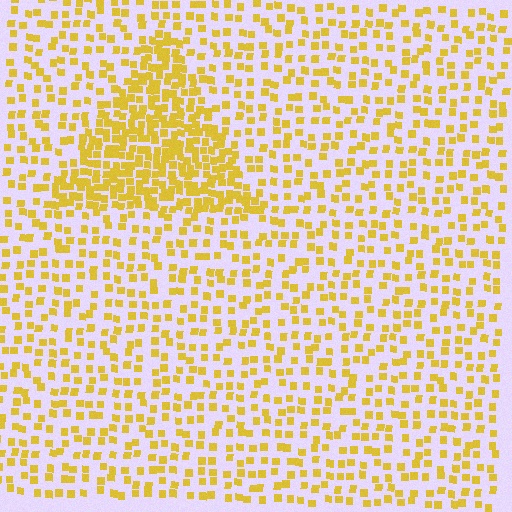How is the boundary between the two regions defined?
The boundary is defined by a change in element density (approximately 2.3x ratio). All elements are the same color, size, and shape.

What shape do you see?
I see a triangle.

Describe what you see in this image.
The image contains small yellow elements arranged at two different densities. A triangle-shaped region is visible where the elements are more densely packed than the surrounding area.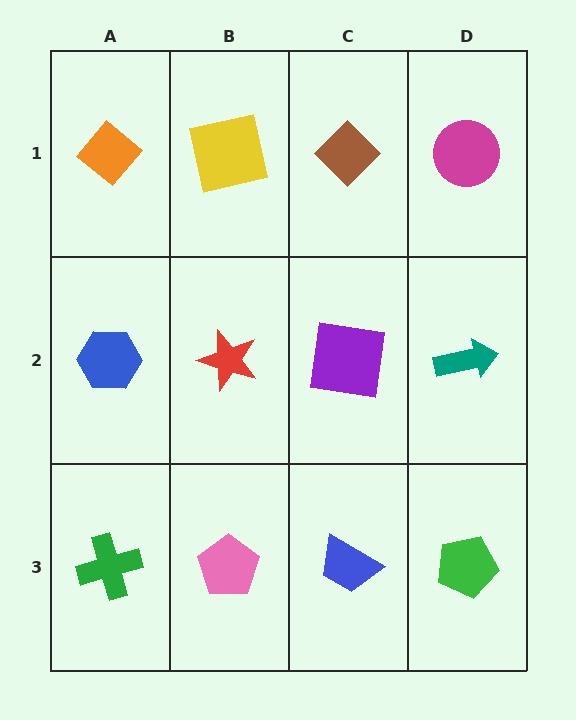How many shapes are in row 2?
4 shapes.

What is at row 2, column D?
A teal arrow.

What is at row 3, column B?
A pink pentagon.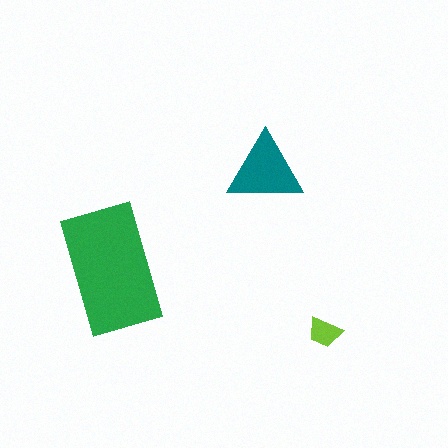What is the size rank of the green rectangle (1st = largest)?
1st.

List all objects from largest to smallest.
The green rectangle, the teal triangle, the lime trapezoid.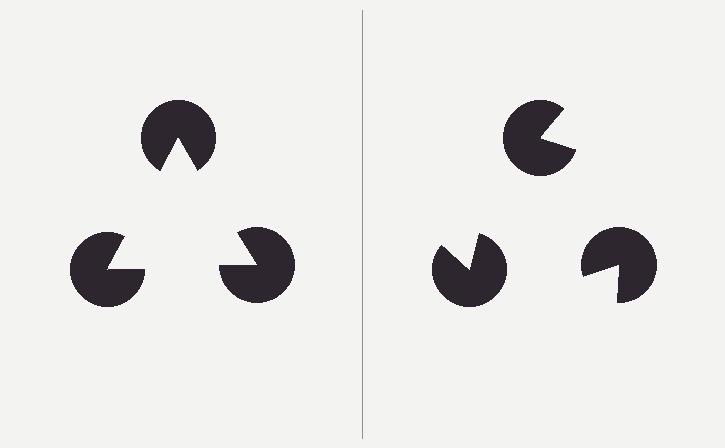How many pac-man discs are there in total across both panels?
6 — 3 on each side.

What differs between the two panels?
The pac-man discs are positioned identically on both sides; only the wedge orientations differ. On the left they align to a triangle; on the right they are misaligned.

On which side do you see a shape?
An illusory triangle appears on the left side. On the right side the wedge cuts are rotated, so no coherent shape forms.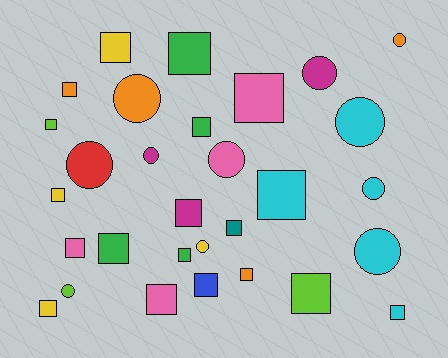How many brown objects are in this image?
There are no brown objects.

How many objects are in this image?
There are 30 objects.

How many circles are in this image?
There are 11 circles.